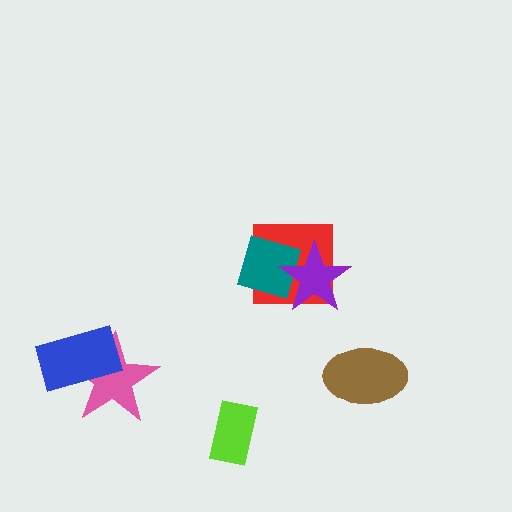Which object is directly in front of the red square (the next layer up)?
The teal diamond is directly in front of the red square.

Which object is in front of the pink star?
The blue rectangle is in front of the pink star.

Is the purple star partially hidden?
No, no other shape covers it.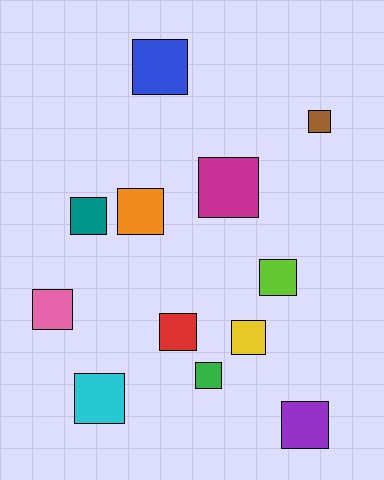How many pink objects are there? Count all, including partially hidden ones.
There is 1 pink object.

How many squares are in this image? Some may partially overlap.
There are 12 squares.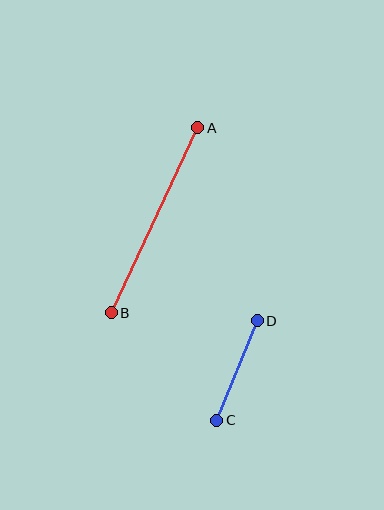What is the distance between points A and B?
The distance is approximately 204 pixels.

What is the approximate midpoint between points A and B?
The midpoint is at approximately (155, 220) pixels.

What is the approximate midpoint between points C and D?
The midpoint is at approximately (237, 370) pixels.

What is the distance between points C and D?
The distance is approximately 107 pixels.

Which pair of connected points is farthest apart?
Points A and B are farthest apart.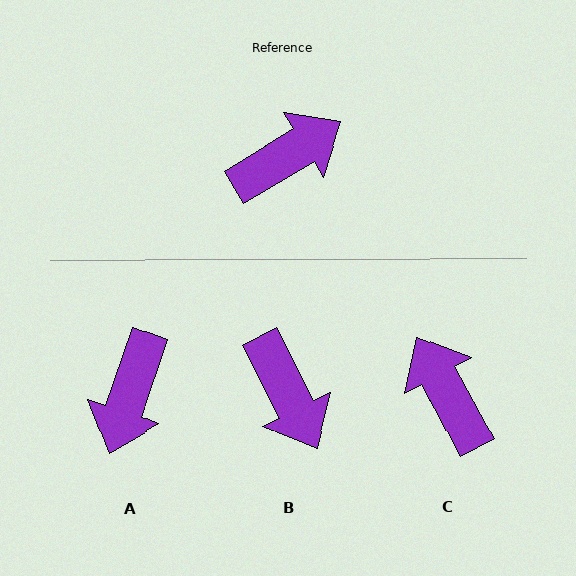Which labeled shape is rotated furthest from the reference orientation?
A, about 140 degrees away.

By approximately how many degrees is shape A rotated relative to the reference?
Approximately 140 degrees clockwise.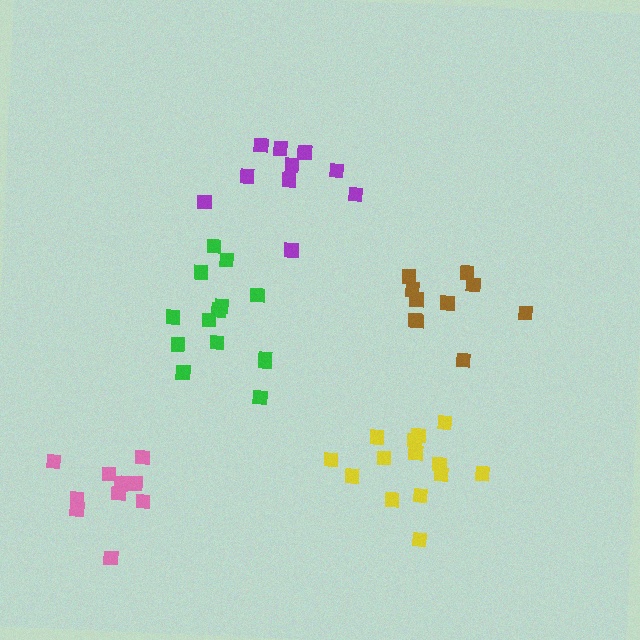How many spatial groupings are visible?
There are 5 spatial groupings.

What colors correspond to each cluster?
The clusters are colored: brown, purple, pink, yellow, green.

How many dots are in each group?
Group 1: 10 dots, Group 2: 10 dots, Group 3: 11 dots, Group 4: 14 dots, Group 5: 14 dots (59 total).